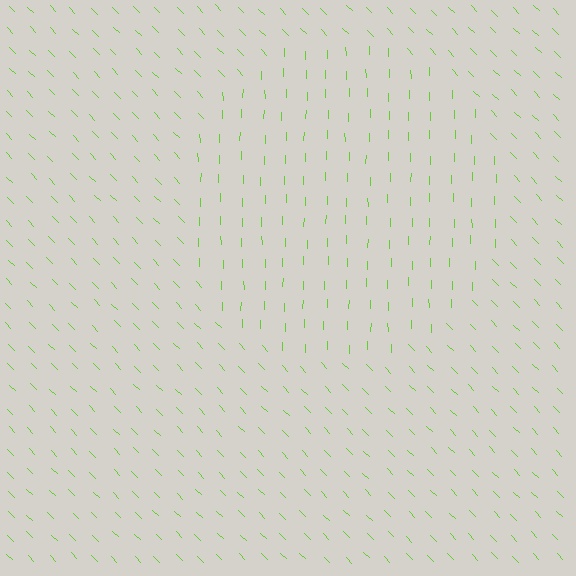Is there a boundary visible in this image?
Yes, there is a texture boundary formed by a change in line orientation.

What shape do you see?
I see a circle.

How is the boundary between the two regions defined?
The boundary is defined purely by a change in line orientation (approximately 45 degrees difference). All lines are the same color and thickness.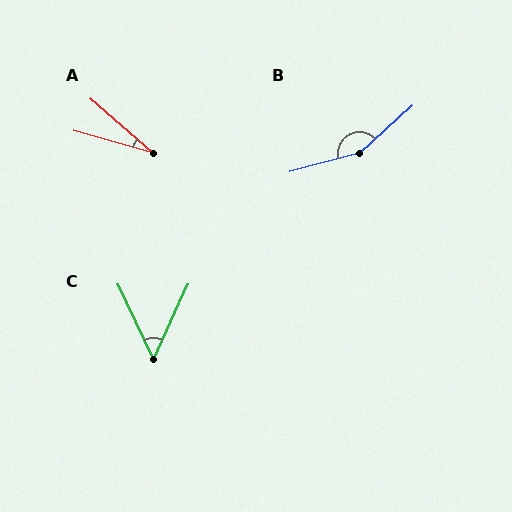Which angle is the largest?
B, at approximately 153 degrees.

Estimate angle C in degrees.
Approximately 50 degrees.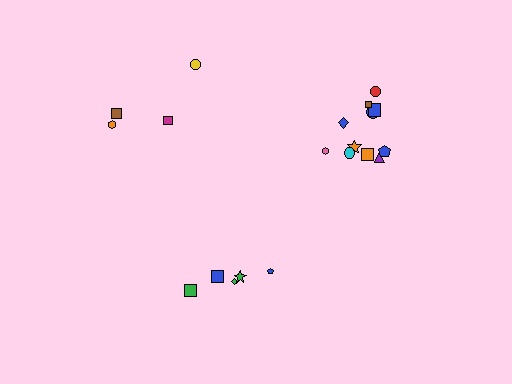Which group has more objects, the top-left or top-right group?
The top-right group.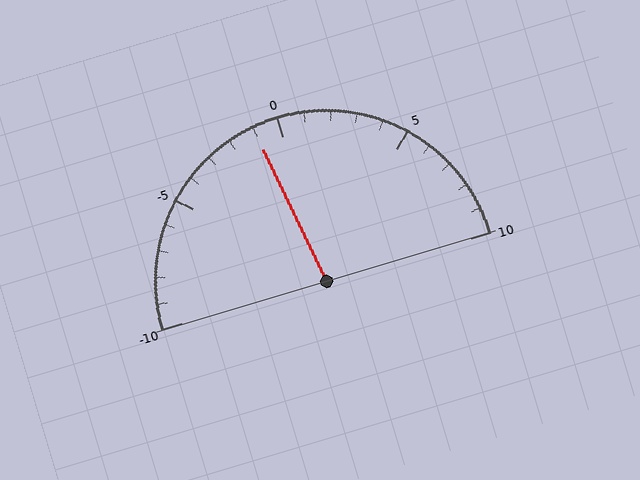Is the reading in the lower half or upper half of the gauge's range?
The reading is in the lower half of the range (-10 to 10).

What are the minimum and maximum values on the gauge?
The gauge ranges from -10 to 10.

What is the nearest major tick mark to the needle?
The nearest major tick mark is 0.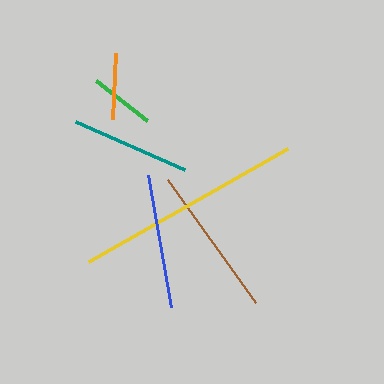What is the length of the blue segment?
The blue segment is approximately 134 pixels long.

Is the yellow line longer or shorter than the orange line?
The yellow line is longer than the orange line.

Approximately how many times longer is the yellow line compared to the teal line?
The yellow line is approximately 1.9 times the length of the teal line.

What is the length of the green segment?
The green segment is approximately 65 pixels long.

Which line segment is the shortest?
The green line is the shortest at approximately 65 pixels.